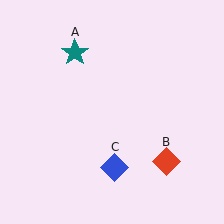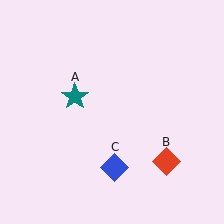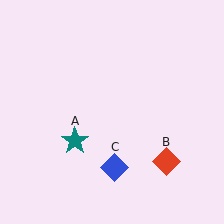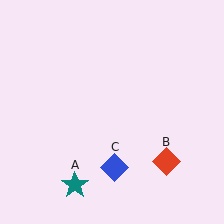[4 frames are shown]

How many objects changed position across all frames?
1 object changed position: teal star (object A).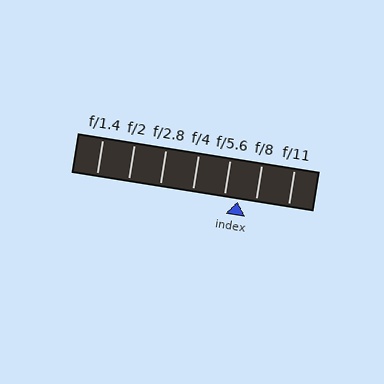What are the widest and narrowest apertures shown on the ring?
The widest aperture shown is f/1.4 and the narrowest is f/11.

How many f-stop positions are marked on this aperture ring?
There are 7 f-stop positions marked.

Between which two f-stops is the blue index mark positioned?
The index mark is between f/5.6 and f/8.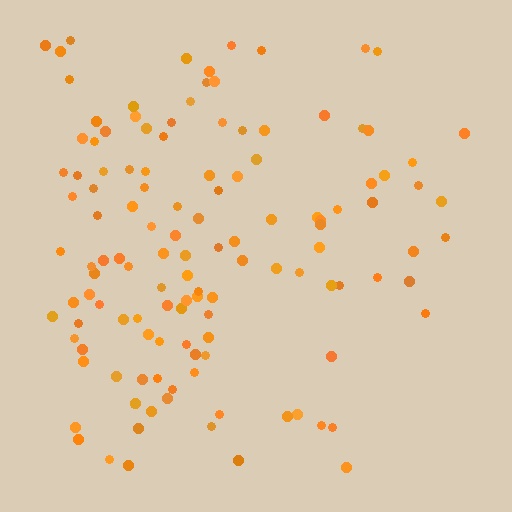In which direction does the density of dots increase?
From right to left, with the left side densest.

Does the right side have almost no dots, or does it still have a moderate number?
Still a moderate number, just noticeably fewer than the left.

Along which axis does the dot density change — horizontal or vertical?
Horizontal.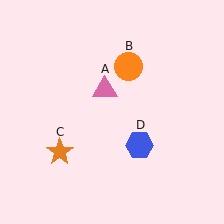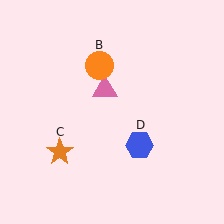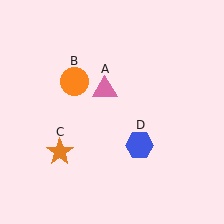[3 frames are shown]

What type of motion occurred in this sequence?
The orange circle (object B) rotated counterclockwise around the center of the scene.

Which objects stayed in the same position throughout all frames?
Pink triangle (object A) and orange star (object C) and blue hexagon (object D) remained stationary.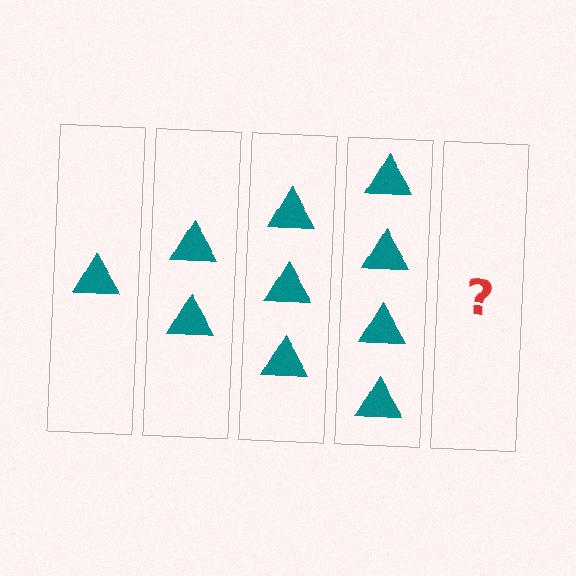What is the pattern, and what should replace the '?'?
The pattern is that each step adds one more triangle. The '?' should be 5 triangles.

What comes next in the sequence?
The next element should be 5 triangles.